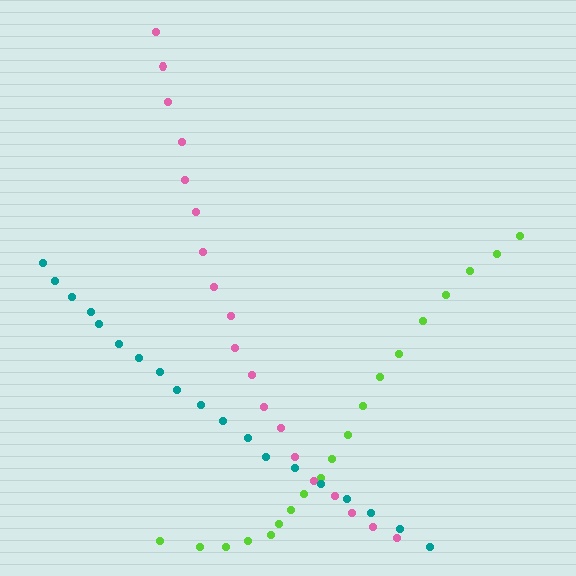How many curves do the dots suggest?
There are 3 distinct paths.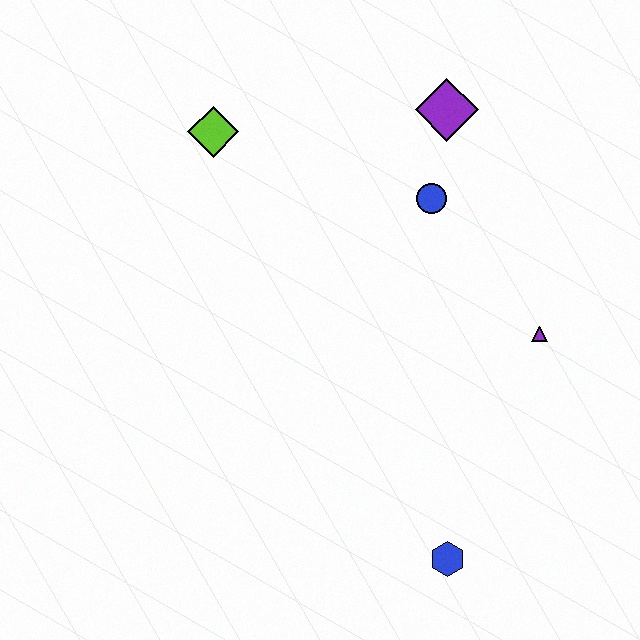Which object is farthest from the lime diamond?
The blue hexagon is farthest from the lime diamond.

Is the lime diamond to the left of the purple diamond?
Yes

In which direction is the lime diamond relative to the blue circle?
The lime diamond is to the left of the blue circle.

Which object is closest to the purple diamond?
The blue circle is closest to the purple diamond.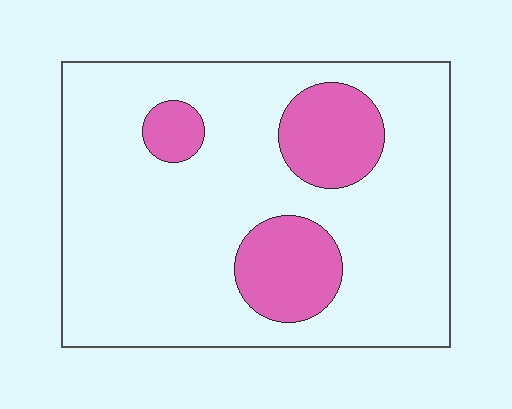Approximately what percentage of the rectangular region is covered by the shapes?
Approximately 20%.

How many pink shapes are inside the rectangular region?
3.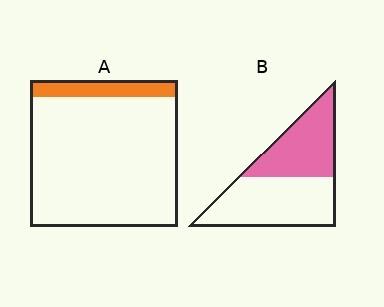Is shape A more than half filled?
No.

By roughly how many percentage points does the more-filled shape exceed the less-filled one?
By roughly 30 percentage points (B over A).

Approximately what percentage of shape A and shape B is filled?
A is approximately 10% and B is approximately 45%.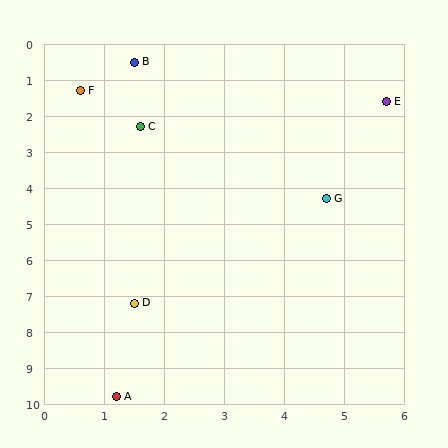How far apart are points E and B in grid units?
Points E and B are about 4.3 grid units apart.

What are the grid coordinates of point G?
Point G is at approximately (4.7, 4.3).